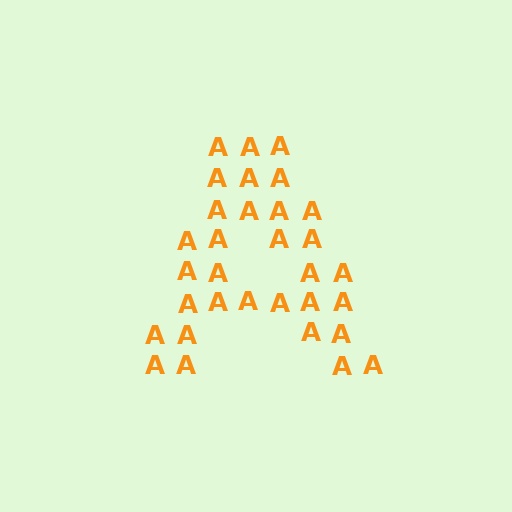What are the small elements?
The small elements are letter A's.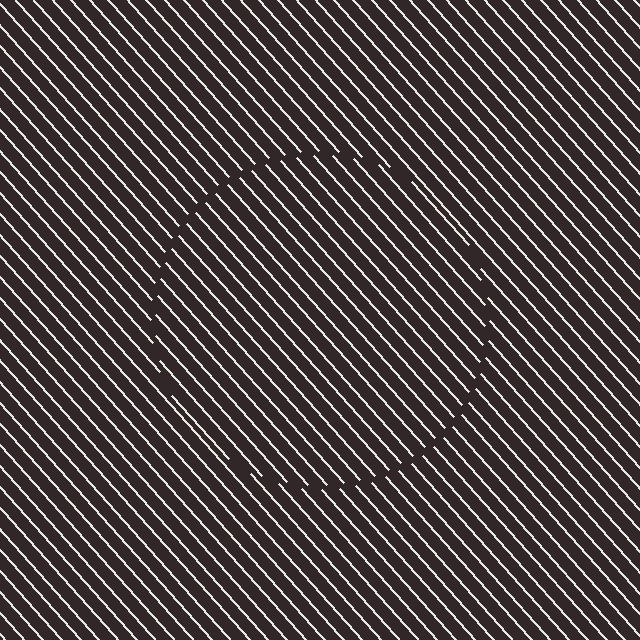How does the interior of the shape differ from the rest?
The interior of the shape contains the same grating, shifted by half a period — the contour is defined by the phase discontinuity where line-ends from the inner and outer gratings abut.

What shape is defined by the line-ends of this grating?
An illusory circle. The interior of the shape contains the same grating, shifted by half a period — the contour is defined by the phase discontinuity where line-ends from the inner and outer gratings abut.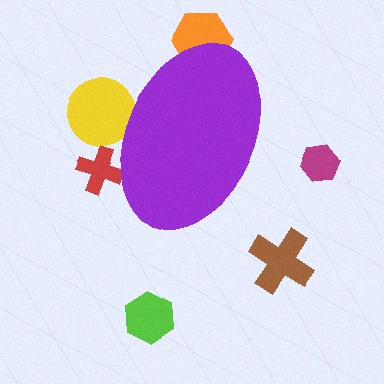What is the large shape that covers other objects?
A purple ellipse.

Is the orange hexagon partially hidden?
Yes, the orange hexagon is partially hidden behind the purple ellipse.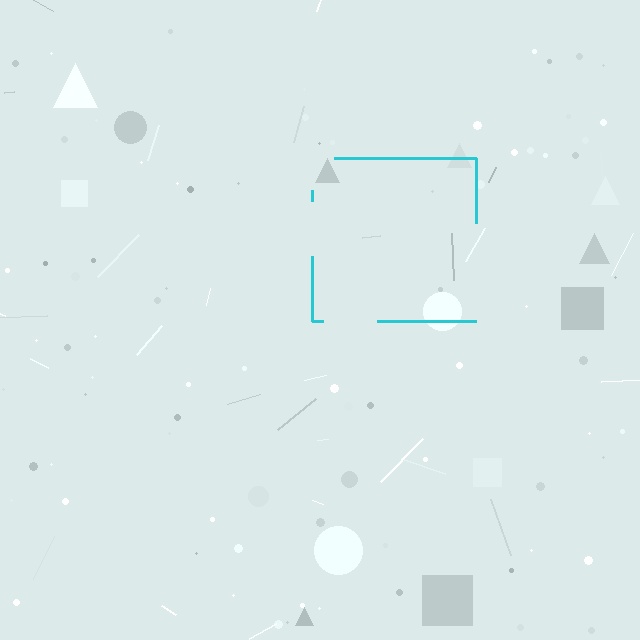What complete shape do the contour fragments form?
The contour fragments form a square.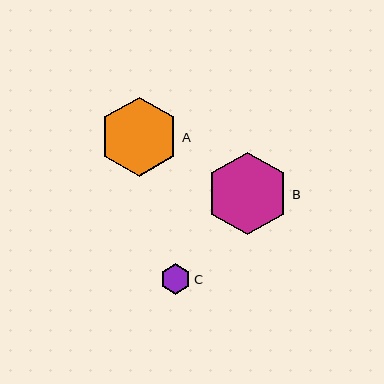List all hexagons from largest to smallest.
From largest to smallest: B, A, C.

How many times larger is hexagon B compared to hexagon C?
Hexagon B is approximately 2.7 times the size of hexagon C.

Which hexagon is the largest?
Hexagon B is the largest with a size of approximately 83 pixels.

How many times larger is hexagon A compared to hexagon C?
Hexagon A is approximately 2.6 times the size of hexagon C.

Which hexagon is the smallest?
Hexagon C is the smallest with a size of approximately 31 pixels.